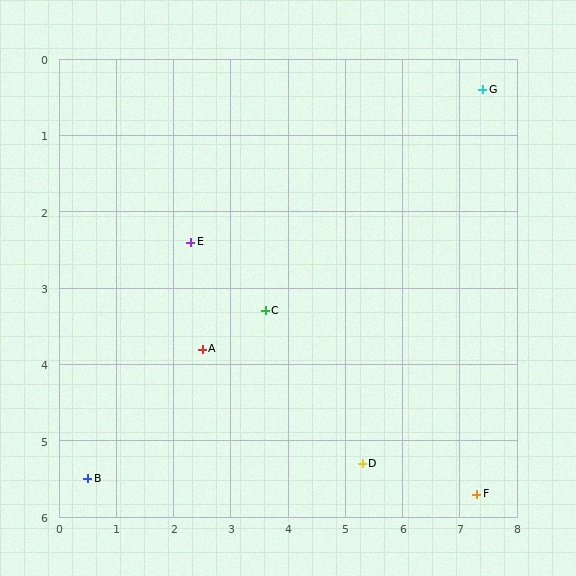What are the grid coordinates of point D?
Point D is at approximately (5.3, 5.3).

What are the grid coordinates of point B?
Point B is at approximately (0.5, 5.5).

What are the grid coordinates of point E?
Point E is at approximately (2.3, 2.4).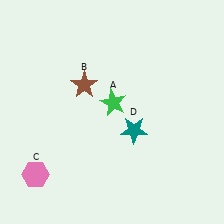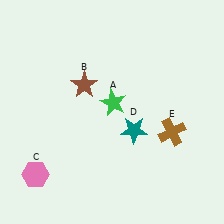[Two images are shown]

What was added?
A brown cross (E) was added in Image 2.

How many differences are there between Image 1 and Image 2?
There is 1 difference between the two images.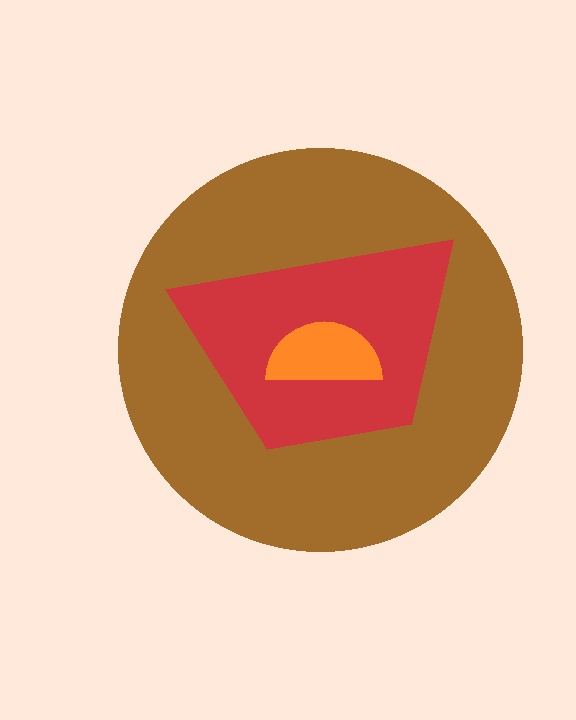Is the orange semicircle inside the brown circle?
Yes.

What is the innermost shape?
The orange semicircle.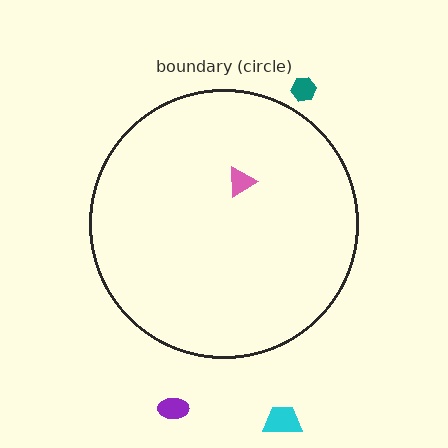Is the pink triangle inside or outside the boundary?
Inside.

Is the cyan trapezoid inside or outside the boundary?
Outside.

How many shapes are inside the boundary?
1 inside, 3 outside.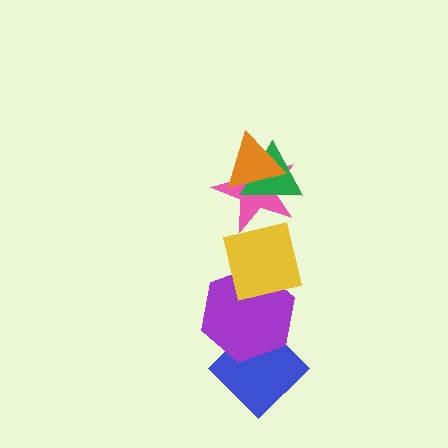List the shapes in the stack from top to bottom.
From top to bottom: the orange triangle, the green triangle, the pink star, the yellow square, the purple hexagon, the blue diamond.